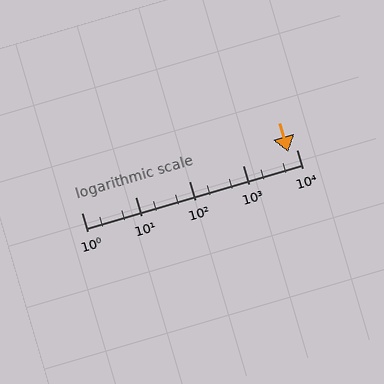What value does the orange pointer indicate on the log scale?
The pointer indicates approximately 7100.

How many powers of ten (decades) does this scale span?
The scale spans 4 decades, from 1 to 10000.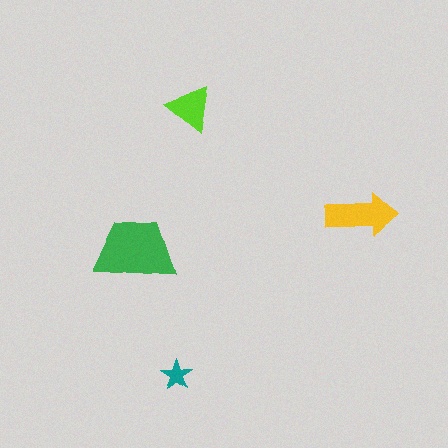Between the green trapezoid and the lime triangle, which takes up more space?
The green trapezoid.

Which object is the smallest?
The teal star.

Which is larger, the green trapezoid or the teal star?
The green trapezoid.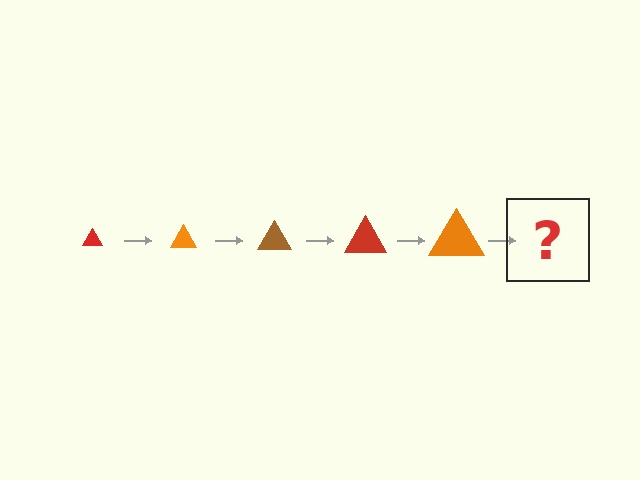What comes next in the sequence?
The next element should be a brown triangle, larger than the previous one.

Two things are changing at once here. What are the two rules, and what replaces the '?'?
The two rules are that the triangle grows larger each step and the color cycles through red, orange, and brown. The '?' should be a brown triangle, larger than the previous one.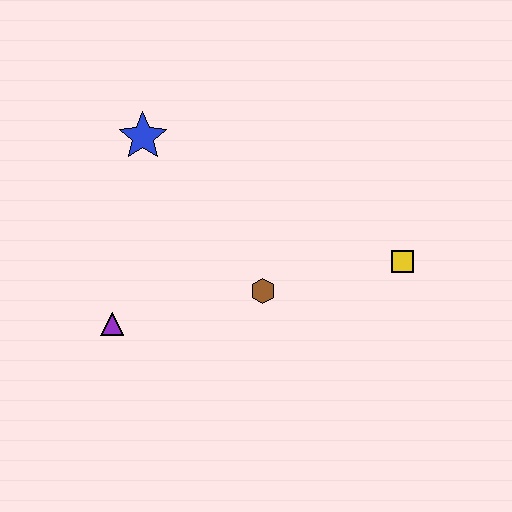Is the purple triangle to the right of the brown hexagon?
No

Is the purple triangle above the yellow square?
No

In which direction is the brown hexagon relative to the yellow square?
The brown hexagon is to the left of the yellow square.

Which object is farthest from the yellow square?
The purple triangle is farthest from the yellow square.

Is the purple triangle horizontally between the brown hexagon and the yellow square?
No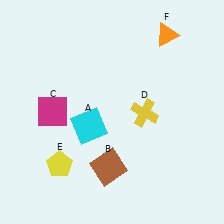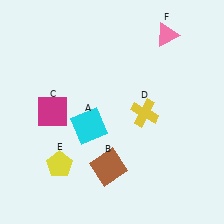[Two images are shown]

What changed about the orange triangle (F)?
In Image 1, F is orange. In Image 2, it changed to pink.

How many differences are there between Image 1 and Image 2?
There is 1 difference between the two images.